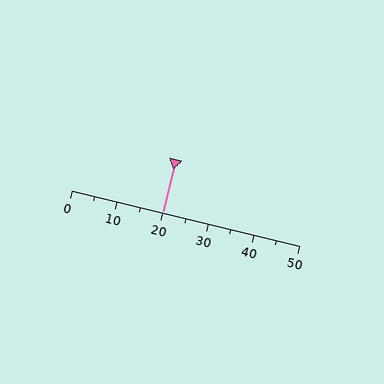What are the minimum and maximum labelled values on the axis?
The axis runs from 0 to 50.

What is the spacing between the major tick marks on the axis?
The major ticks are spaced 10 apart.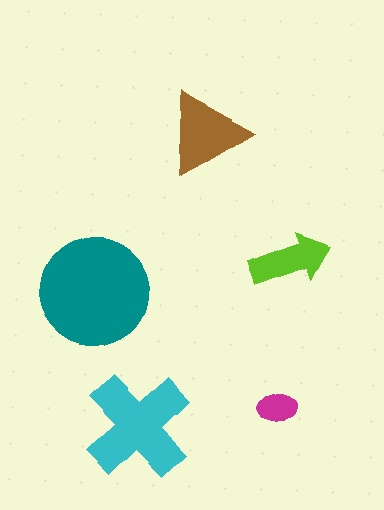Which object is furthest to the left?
The teal circle is leftmost.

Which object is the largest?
The teal circle.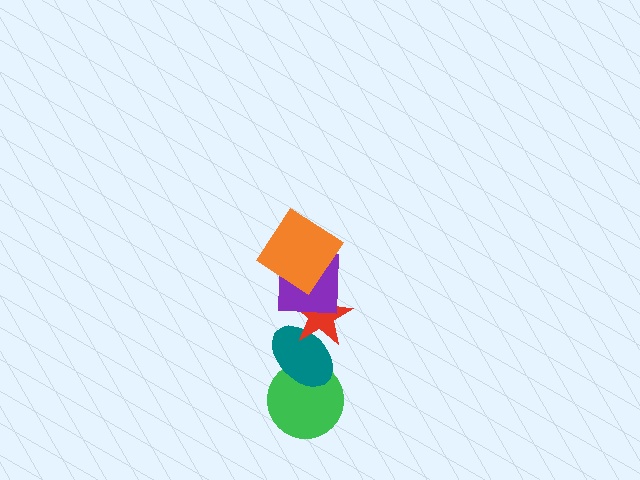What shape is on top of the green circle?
The teal ellipse is on top of the green circle.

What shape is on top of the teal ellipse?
The red star is on top of the teal ellipse.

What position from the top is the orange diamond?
The orange diamond is 1st from the top.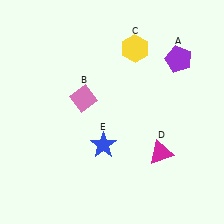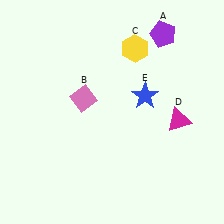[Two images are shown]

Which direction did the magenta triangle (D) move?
The magenta triangle (D) moved up.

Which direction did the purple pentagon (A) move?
The purple pentagon (A) moved up.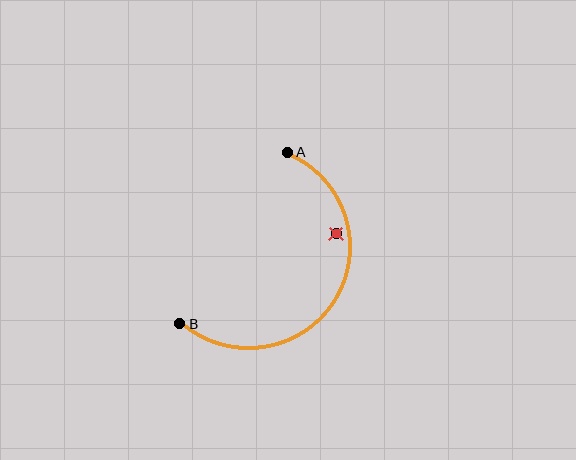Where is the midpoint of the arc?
The arc midpoint is the point on the curve farthest from the straight line joining A and B. It sits to the right of that line.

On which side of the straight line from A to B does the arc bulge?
The arc bulges to the right of the straight line connecting A and B.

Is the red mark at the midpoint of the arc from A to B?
No — the red mark does not lie on the arc at all. It sits slightly inside the curve.